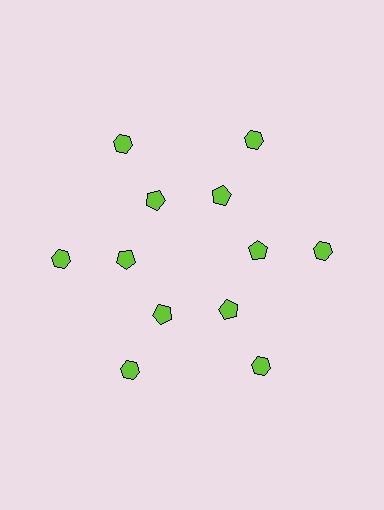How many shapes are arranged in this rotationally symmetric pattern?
There are 12 shapes, arranged in 6 groups of 2.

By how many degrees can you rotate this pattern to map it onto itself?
The pattern maps onto itself every 60 degrees of rotation.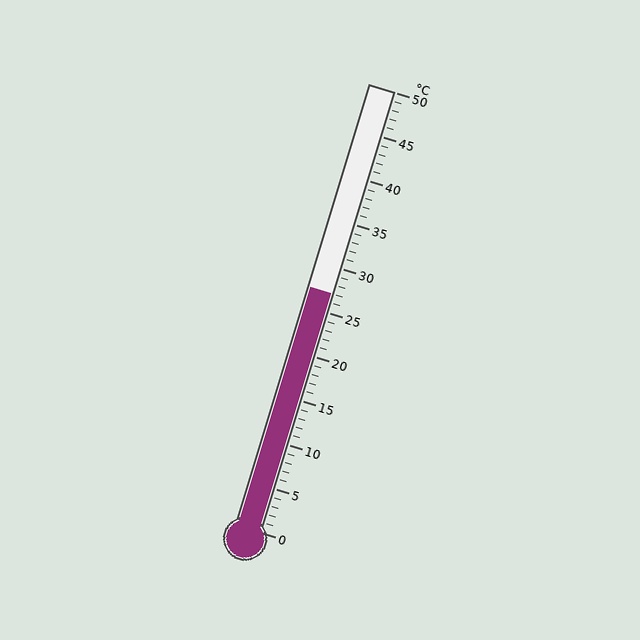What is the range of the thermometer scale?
The thermometer scale ranges from 0°C to 50°C.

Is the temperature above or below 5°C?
The temperature is above 5°C.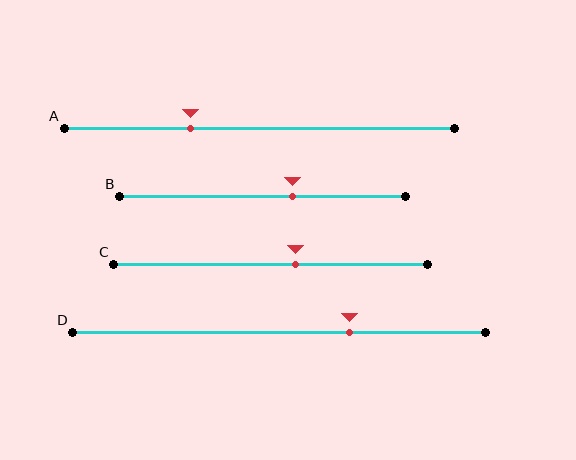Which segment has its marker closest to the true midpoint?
Segment C has its marker closest to the true midpoint.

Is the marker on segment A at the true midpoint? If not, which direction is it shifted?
No, the marker on segment A is shifted to the left by about 18% of the segment length.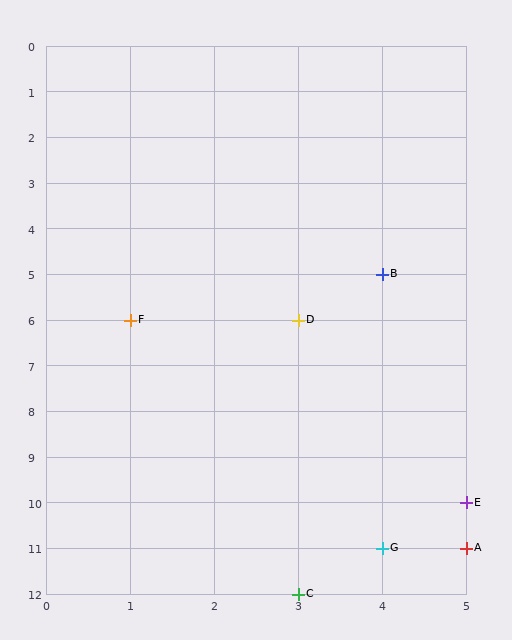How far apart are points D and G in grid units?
Points D and G are 1 column and 5 rows apart (about 5.1 grid units diagonally).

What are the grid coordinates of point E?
Point E is at grid coordinates (5, 10).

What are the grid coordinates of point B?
Point B is at grid coordinates (4, 5).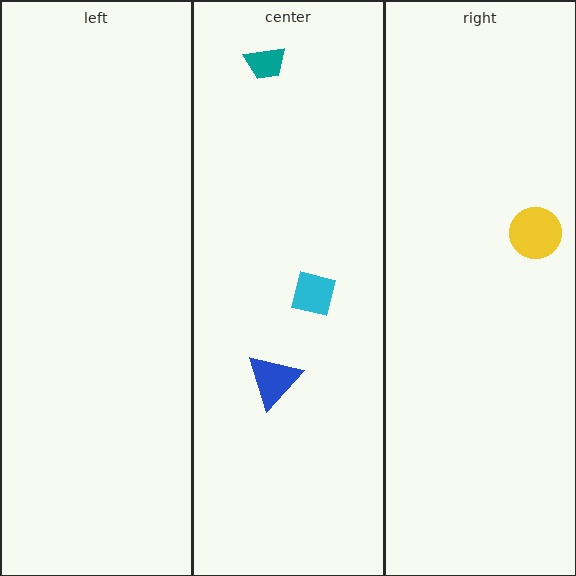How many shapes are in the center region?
3.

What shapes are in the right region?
The yellow circle.